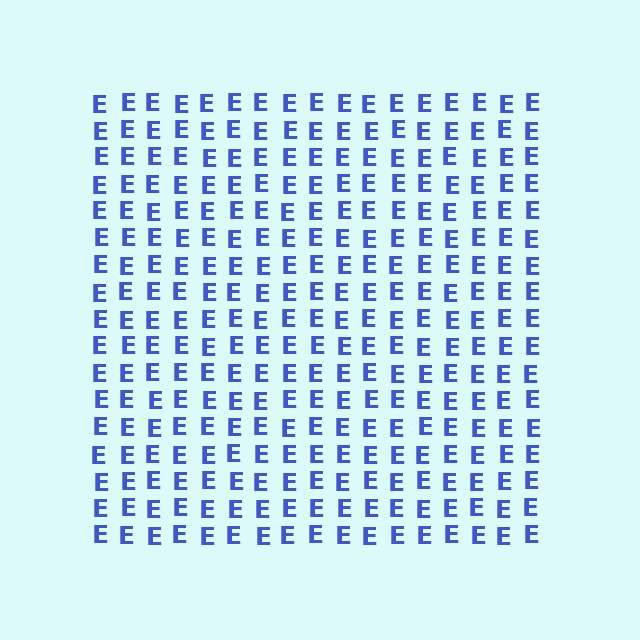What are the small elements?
The small elements are letter E's.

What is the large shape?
The large shape is a square.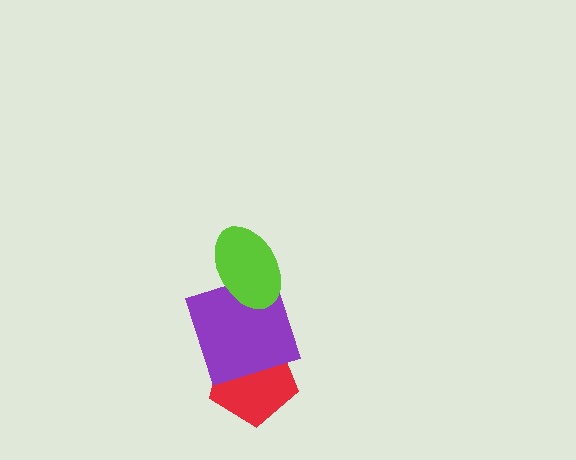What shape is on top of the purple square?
The lime ellipse is on top of the purple square.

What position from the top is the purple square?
The purple square is 2nd from the top.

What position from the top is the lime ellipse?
The lime ellipse is 1st from the top.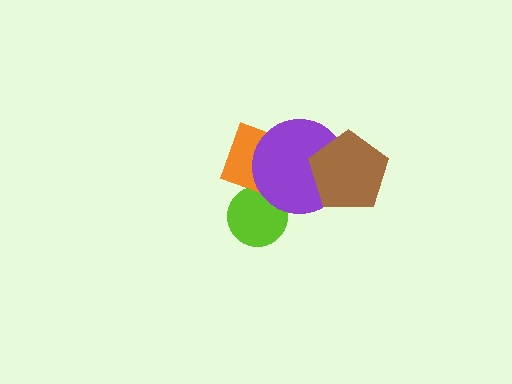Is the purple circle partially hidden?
Yes, it is partially covered by another shape.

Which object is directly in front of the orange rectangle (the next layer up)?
The purple circle is directly in front of the orange rectangle.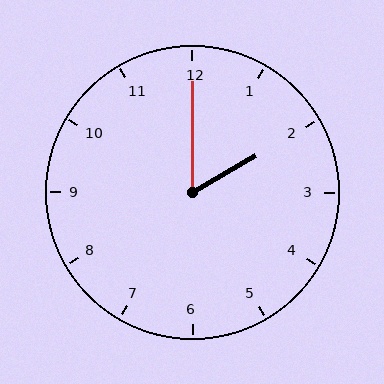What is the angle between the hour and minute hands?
Approximately 60 degrees.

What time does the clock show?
2:00.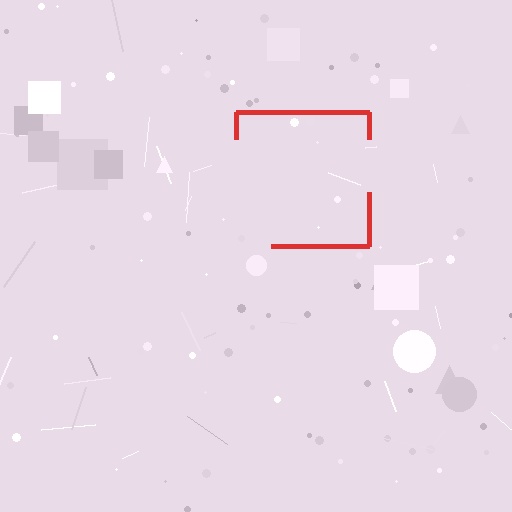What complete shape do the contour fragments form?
The contour fragments form a square.